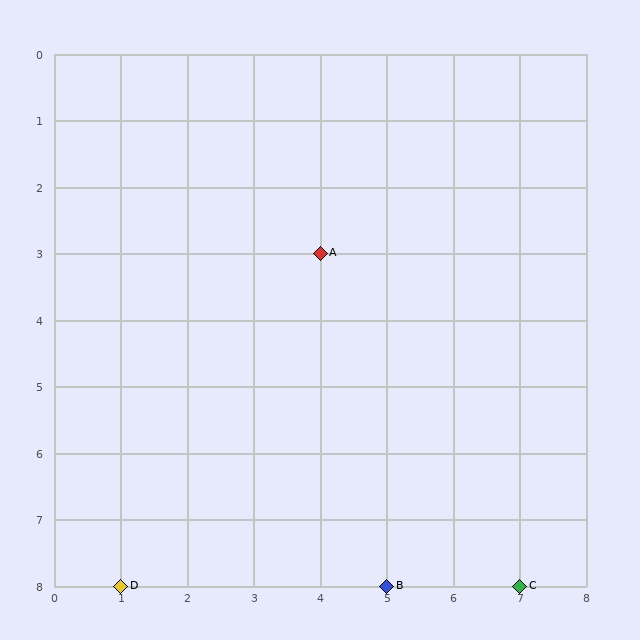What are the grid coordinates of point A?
Point A is at grid coordinates (4, 3).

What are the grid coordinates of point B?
Point B is at grid coordinates (5, 8).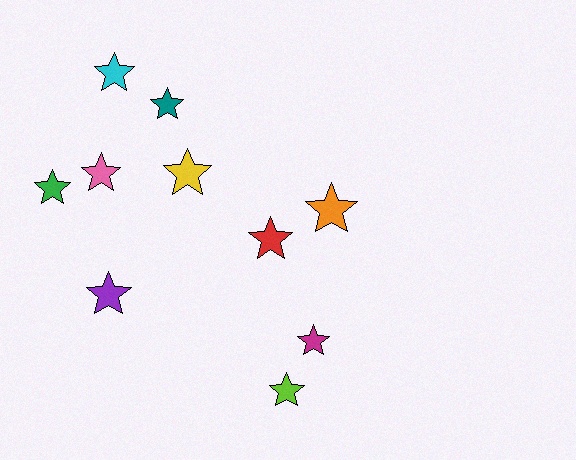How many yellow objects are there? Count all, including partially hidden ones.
There is 1 yellow object.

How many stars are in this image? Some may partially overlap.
There are 10 stars.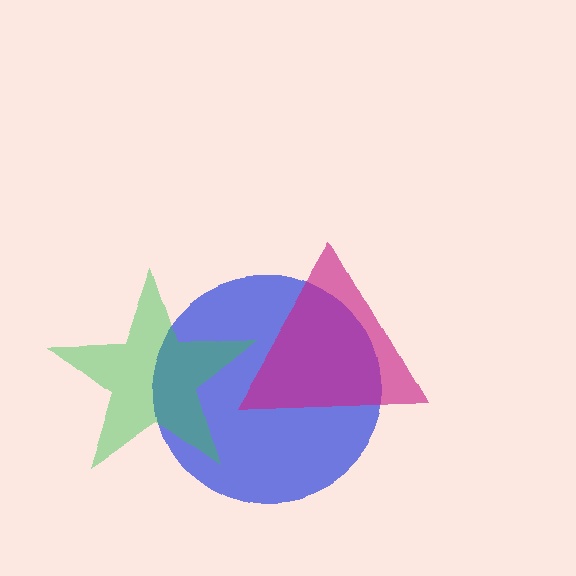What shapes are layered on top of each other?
The layered shapes are: a blue circle, a magenta triangle, a green star.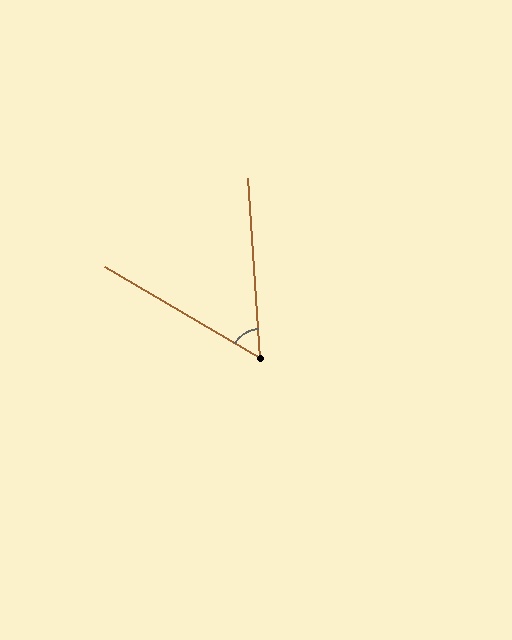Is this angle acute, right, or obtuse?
It is acute.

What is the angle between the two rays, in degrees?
Approximately 56 degrees.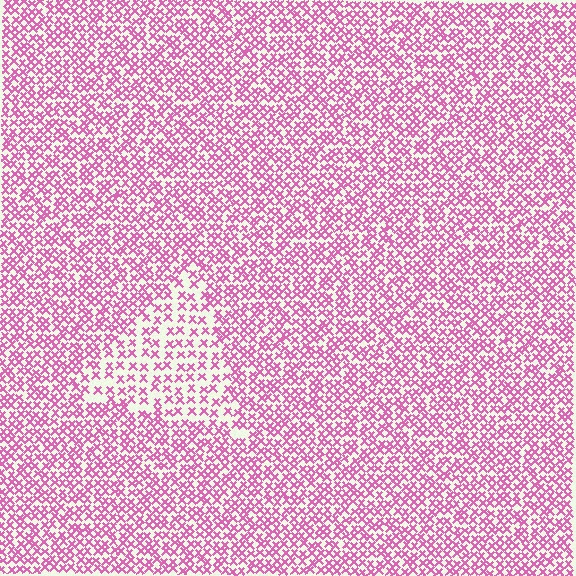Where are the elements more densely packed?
The elements are more densely packed outside the triangle boundary.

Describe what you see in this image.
The image contains small pink elements arranged at two different densities. A triangle-shaped region is visible where the elements are less densely packed than the surrounding area.